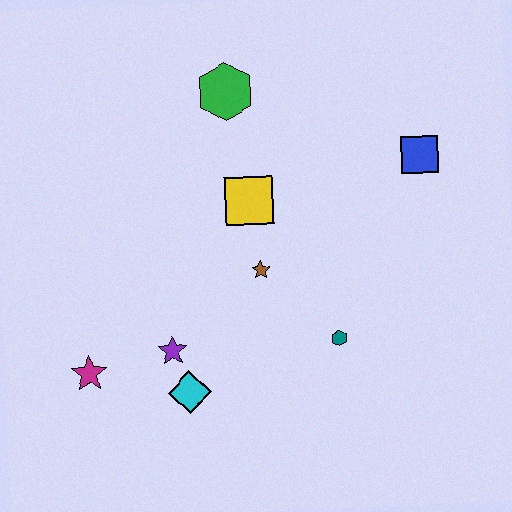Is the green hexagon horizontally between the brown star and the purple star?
Yes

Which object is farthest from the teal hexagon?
The green hexagon is farthest from the teal hexagon.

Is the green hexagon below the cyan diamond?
No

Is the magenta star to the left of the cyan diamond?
Yes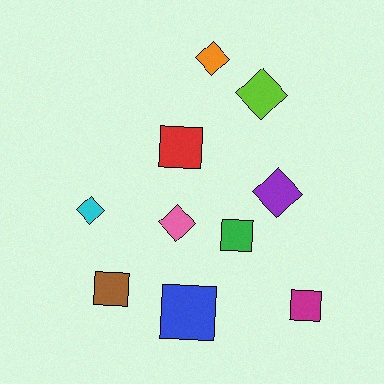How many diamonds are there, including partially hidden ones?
There are 5 diamonds.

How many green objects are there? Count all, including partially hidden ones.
There is 1 green object.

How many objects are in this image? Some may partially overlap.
There are 10 objects.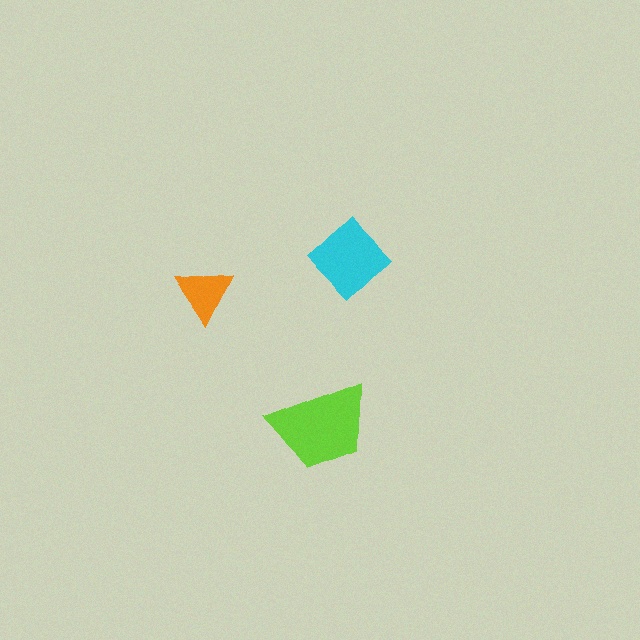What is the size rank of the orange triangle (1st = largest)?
3rd.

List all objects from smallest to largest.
The orange triangle, the cyan diamond, the lime trapezoid.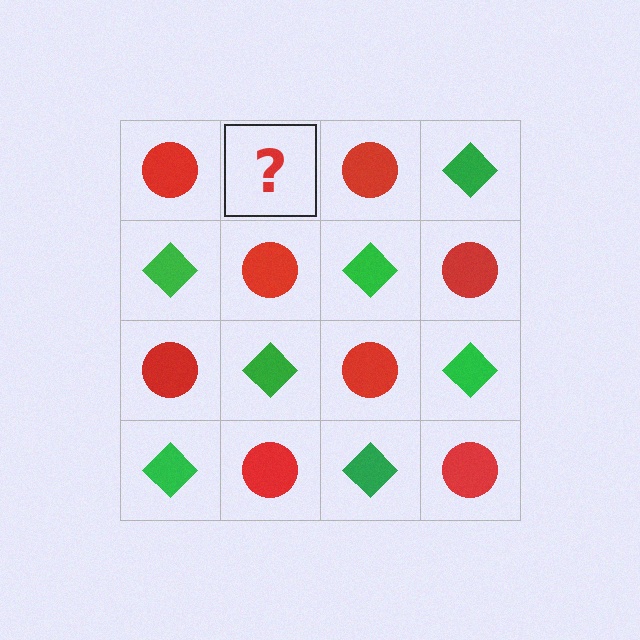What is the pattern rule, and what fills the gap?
The rule is that it alternates red circle and green diamond in a checkerboard pattern. The gap should be filled with a green diamond.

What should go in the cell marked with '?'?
The missing cell should contain a green diamond.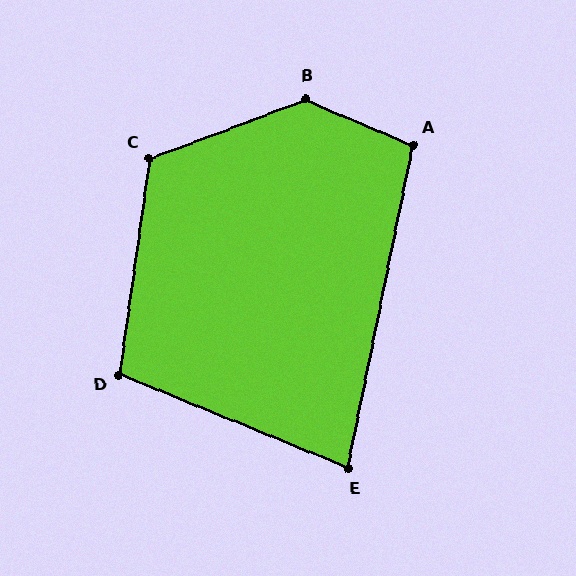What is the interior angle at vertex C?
Approximately 119 degrees (obtuse).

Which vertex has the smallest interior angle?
E, at approximately 79 degrees.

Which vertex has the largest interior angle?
B, at approximately 136 degrees.